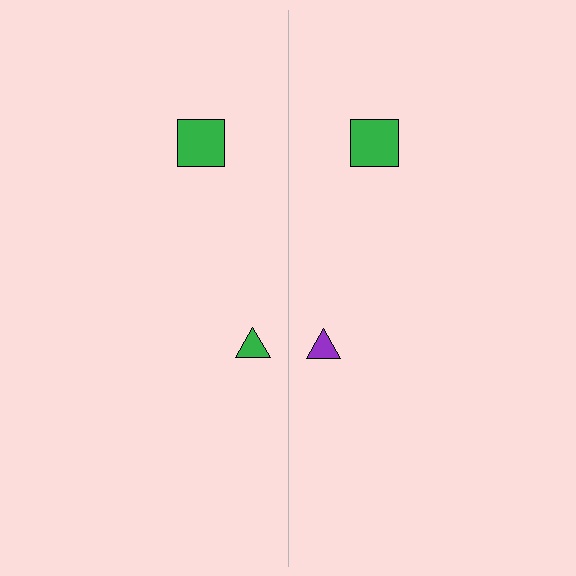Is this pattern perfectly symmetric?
No, the pattern is not perfectly symmetric. The purple triangle on the right side breaks the symmetry — its mirror counterpart is green.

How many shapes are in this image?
There are 4 shapes in this image.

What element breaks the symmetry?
The purple triangle on the right side breaks the symmetry — its mirror counterpart is green.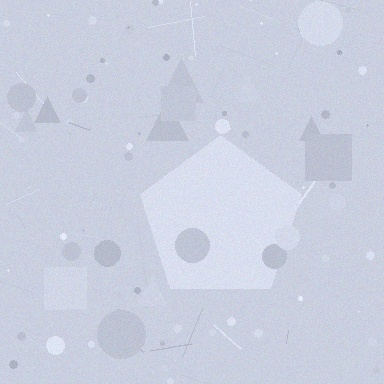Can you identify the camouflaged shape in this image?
The camouflaged shape is a pentagon.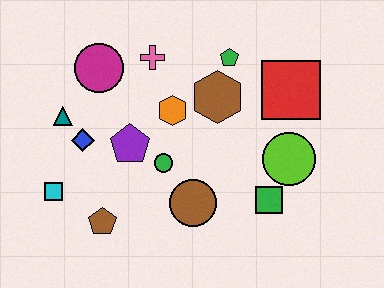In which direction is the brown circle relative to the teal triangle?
The brown circle is to the right of the teal triangle.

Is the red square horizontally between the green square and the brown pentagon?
No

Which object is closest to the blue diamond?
The teal triangle is closest to the blue diamond.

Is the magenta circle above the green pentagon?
No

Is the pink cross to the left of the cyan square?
No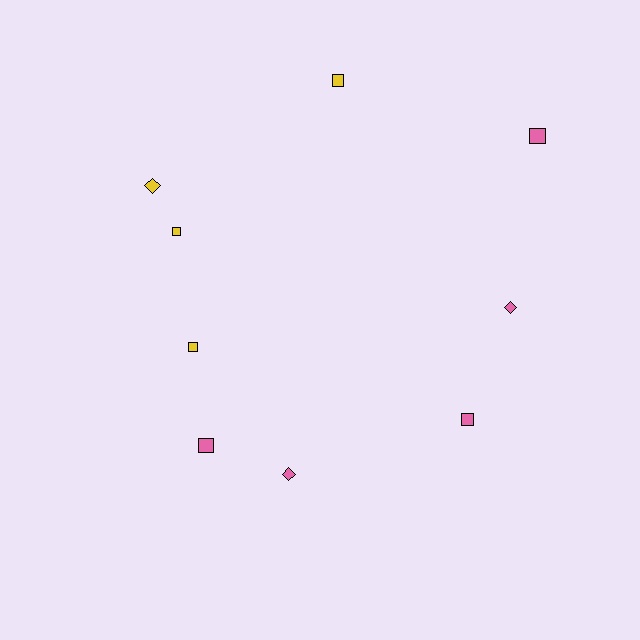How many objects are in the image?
There are 9 objects.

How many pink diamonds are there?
There are 2 pink diamonds.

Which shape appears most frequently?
Square, with 6 objects.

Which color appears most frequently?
Pink, with 5 objects.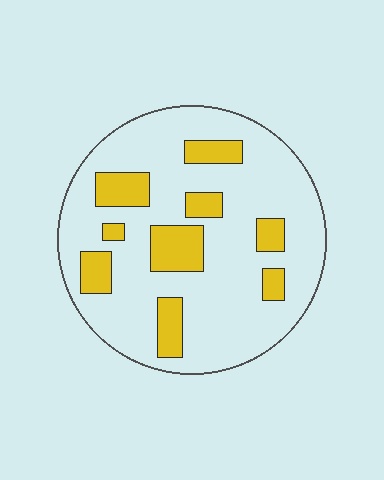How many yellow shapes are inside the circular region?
9.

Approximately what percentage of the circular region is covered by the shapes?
Approximately 20%.